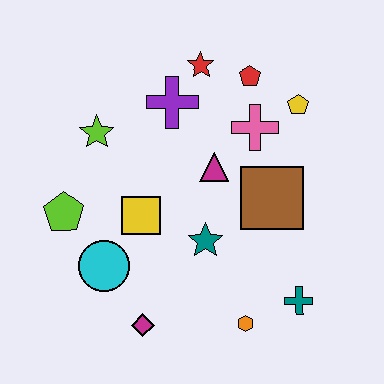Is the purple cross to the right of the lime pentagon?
Yes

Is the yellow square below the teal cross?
No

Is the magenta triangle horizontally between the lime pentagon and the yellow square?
No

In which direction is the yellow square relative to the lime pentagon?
The yellow square is to the right of the lime pentagon.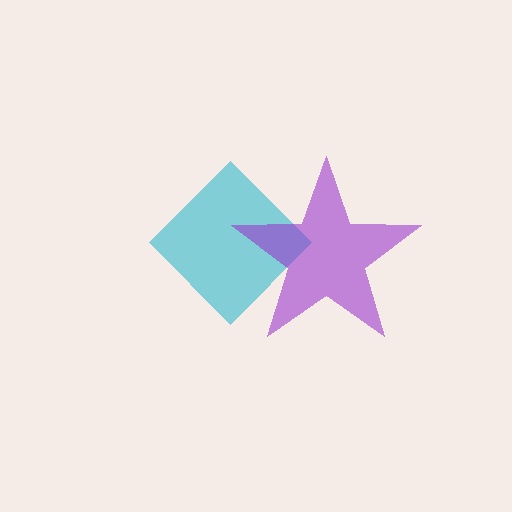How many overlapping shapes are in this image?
There are 2 overlapping shapes in the image.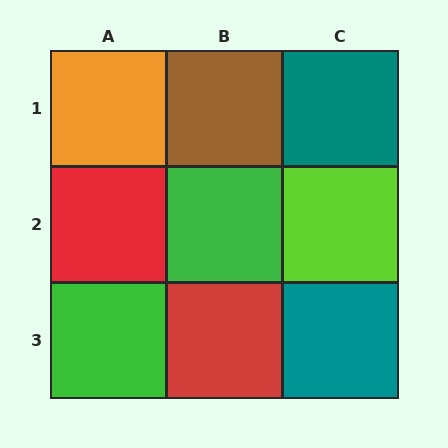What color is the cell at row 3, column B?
Red.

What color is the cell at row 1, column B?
Brown.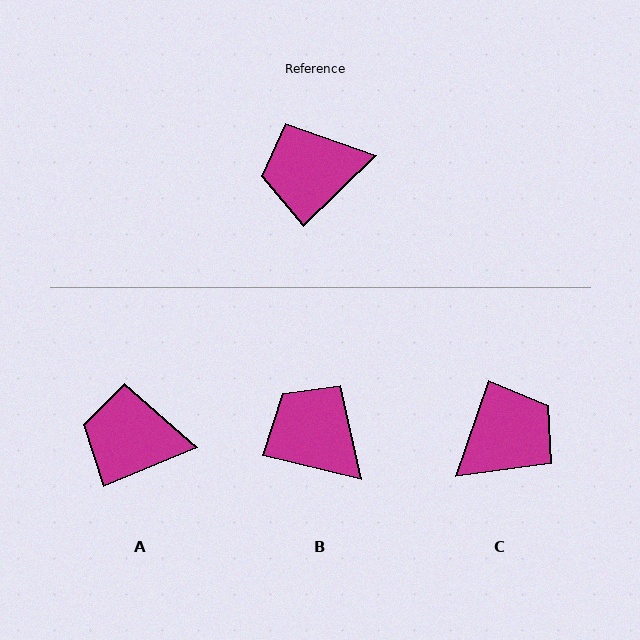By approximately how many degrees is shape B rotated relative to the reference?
Approximately 58 degrees clockwise.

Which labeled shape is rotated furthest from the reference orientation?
C, about 153 degrees away.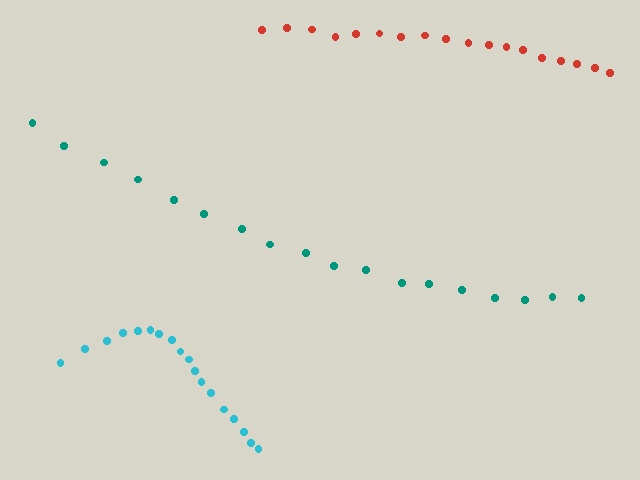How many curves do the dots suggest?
There are 3 distinct paths.